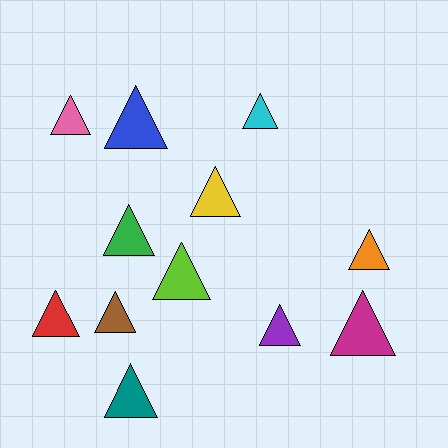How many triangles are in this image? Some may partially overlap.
There are 12 triangles.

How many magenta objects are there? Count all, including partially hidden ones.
There is 1 magenta object.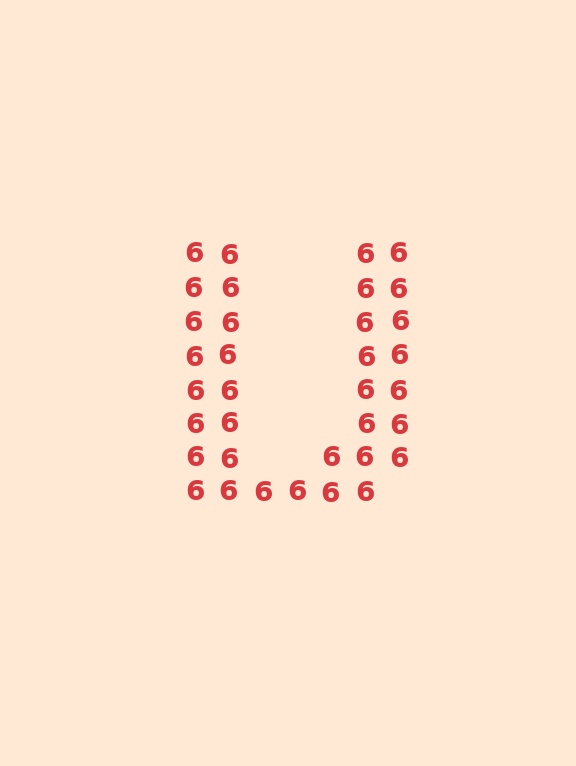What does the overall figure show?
The overall figure shows the letter U.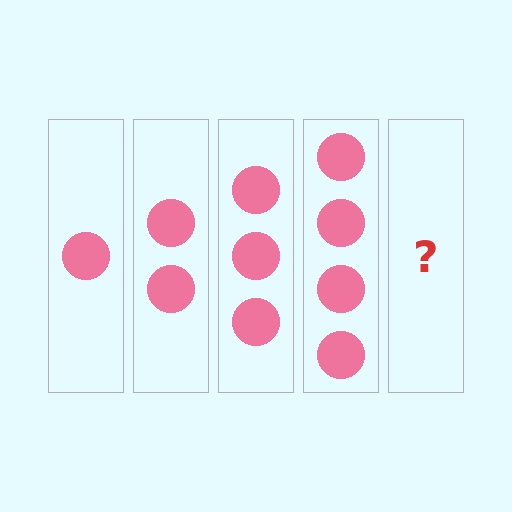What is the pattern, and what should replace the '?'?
The pattern is that each step adds one more circle. The '?' should be 5 circles.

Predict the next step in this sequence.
The next step is 5 circles.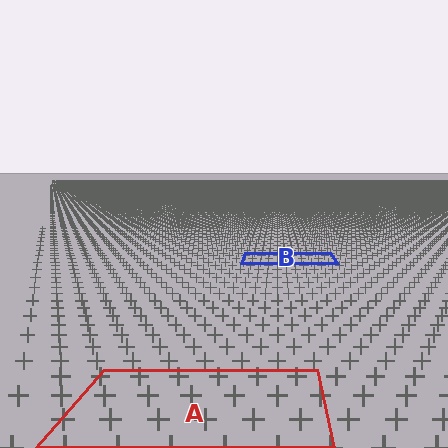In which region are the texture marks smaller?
The texture marks are smaller in region B, because it is farther away.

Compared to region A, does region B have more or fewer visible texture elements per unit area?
Region B has more texture elements per unit area — they are packed more densely because it is farther away.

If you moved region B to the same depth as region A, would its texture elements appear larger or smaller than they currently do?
They would appear larger. At a closer depth, the same texture elements are projected at a bigger on-screen size.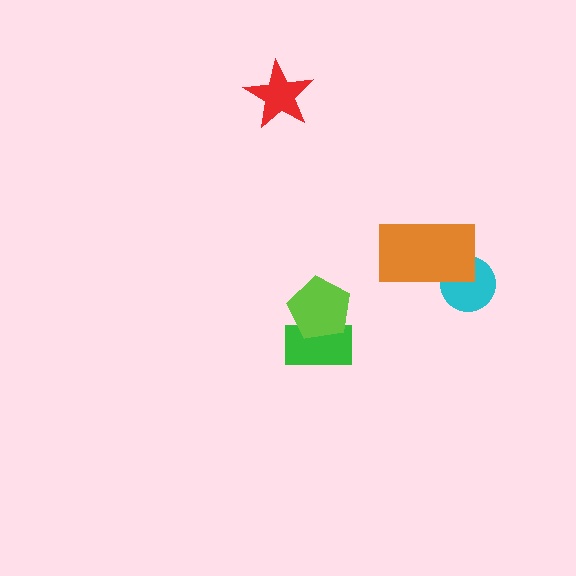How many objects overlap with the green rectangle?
1 object overlaps with the green rectangle.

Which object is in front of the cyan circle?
The orange rectangle is in front of the cyan circle.